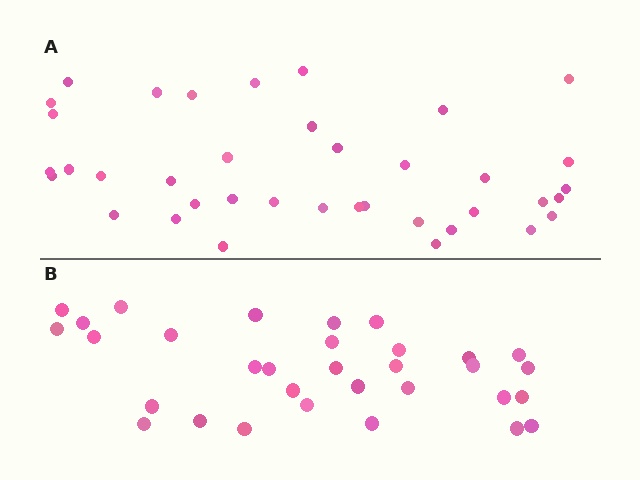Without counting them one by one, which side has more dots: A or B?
Region A (the top region) has more dots.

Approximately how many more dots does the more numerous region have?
Region A has about 6 more dots than region B.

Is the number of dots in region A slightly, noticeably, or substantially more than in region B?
Region A has only slightly more — the two regions are fairly close. The ratio is roughly 1.2 to 1.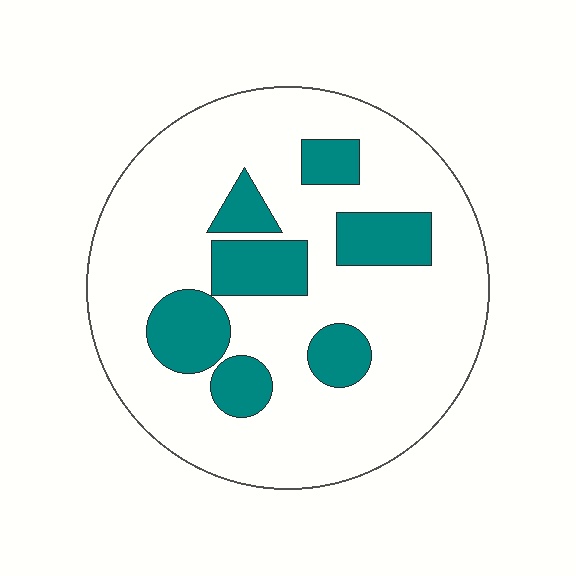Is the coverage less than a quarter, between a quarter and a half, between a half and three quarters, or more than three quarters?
Less than a quarter.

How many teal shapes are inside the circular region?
7.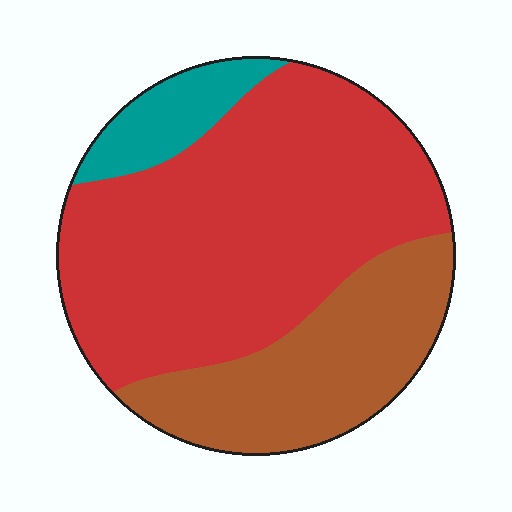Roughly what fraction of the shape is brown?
Brown takes up about one quarter (1/4) of the shape.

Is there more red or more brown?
Red.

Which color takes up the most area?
Red, at roughly 60%.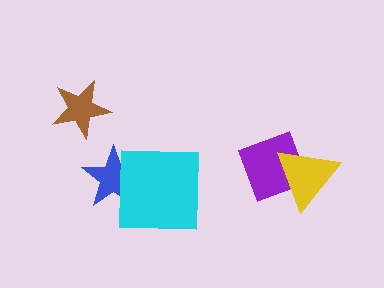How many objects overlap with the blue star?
1 object overlaps with the blue star.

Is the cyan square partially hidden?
No, no other shape covers it.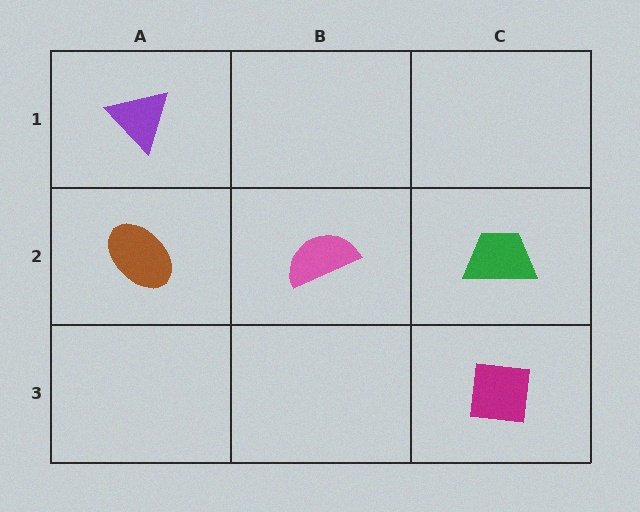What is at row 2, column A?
A brown ellipse.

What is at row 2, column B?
A pink semicircle.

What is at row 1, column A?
A purple triangle.